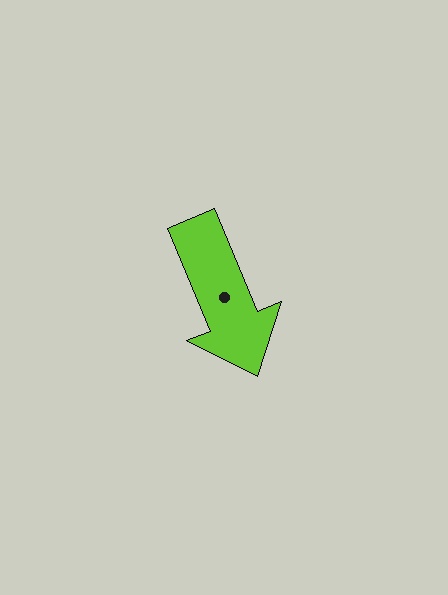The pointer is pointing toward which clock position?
Roughly 5 o'clock.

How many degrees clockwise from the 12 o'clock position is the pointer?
Approximately 157 degrees.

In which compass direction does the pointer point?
Southeast.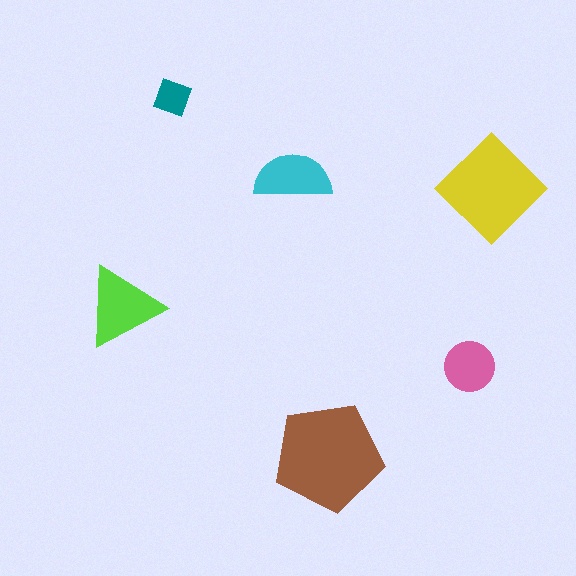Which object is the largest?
The brown pentagon.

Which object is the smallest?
The teal square.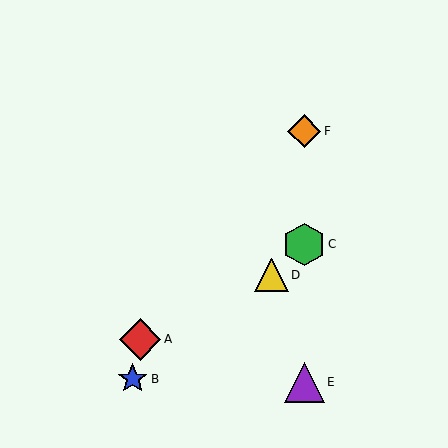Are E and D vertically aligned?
No, E is at x≈304 and D is at x≈271.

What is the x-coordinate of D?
Object D is at x≈271.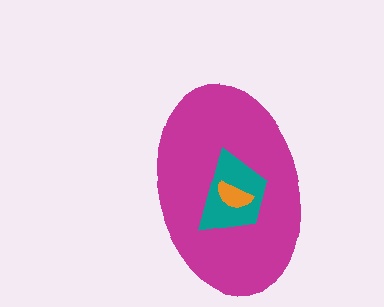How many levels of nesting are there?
3.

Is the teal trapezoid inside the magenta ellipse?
Yes.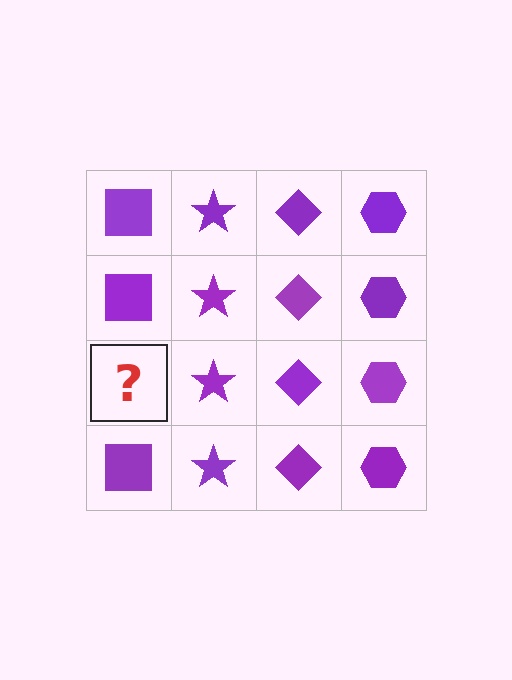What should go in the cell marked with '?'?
The missing cell should contain a purple square.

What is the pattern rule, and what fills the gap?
The rule is that each column has a consistent shape. The gap should be filled with a purple square.